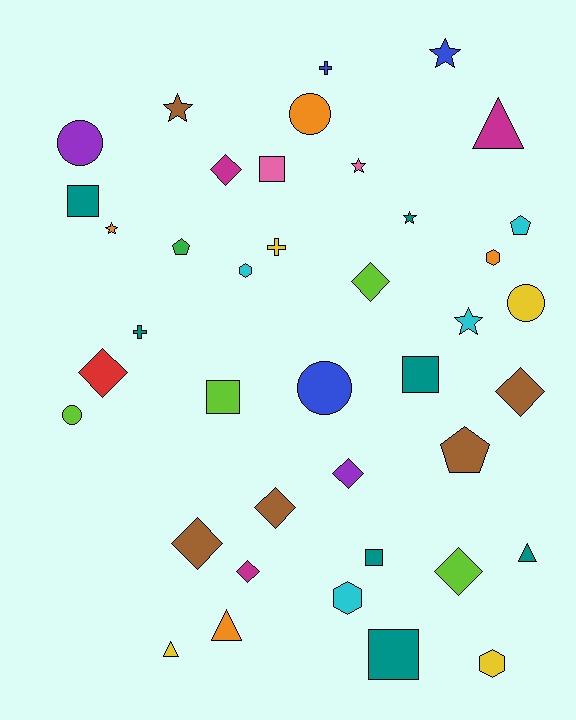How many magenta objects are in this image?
There are 3 magenta objects.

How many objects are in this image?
There are 40 objects.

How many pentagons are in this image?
There are 3 pentagons.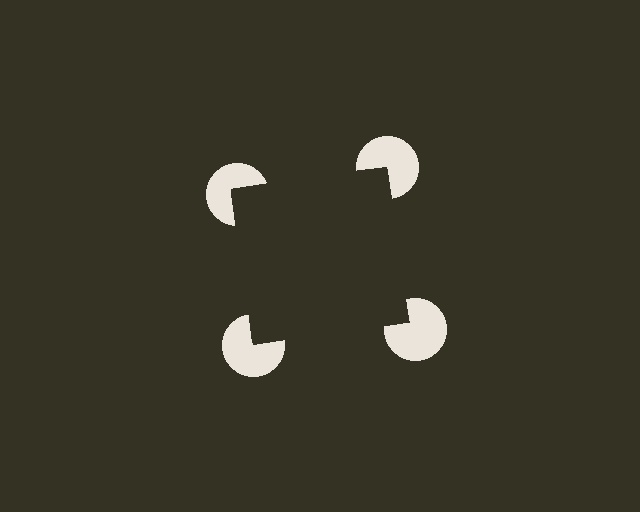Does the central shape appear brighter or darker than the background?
It typically appears slightly darker than the background, even though no actual brightness change is drawn.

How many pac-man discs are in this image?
There are 4 — one at each vertex of the illusory square.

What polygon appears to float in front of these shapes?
An illusory square — its edges are inferred from the aligned wedge cuts in the pac-man discs, not physically drawn.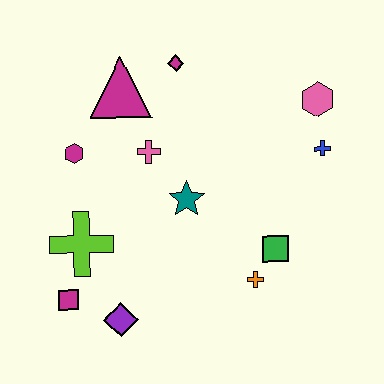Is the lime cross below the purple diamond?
No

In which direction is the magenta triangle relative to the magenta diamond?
The magenta triangle is to the left of the magenta diamond.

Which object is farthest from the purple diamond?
The pink hexagon is farthest from the purple diamond.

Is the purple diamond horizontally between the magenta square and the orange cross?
Yes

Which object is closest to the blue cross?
The pink hexagon is closest to the blue cross.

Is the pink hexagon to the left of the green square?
No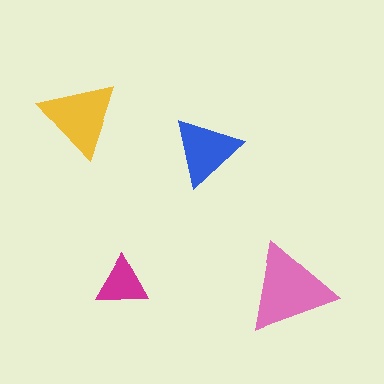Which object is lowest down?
The pink triangle is bottommost.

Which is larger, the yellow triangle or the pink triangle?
The pink one.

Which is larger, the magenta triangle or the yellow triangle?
The yellow one.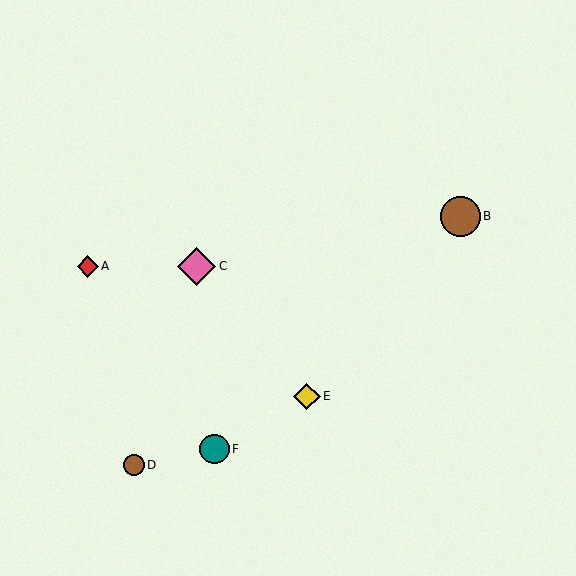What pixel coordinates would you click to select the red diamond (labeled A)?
Click at (88, 266) to select the red diamond A.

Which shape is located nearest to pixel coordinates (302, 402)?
The yellow diamond (labeled E) at (307, 396) is nearest to that location.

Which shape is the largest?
The brown circle (labeled B) is the largest.